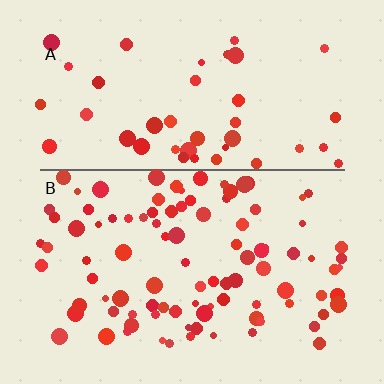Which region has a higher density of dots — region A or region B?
B (the bottom).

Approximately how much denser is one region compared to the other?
Approximately 2.1× — region B over region A.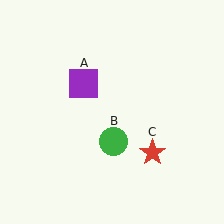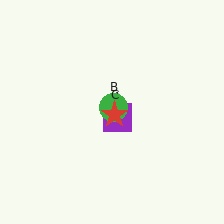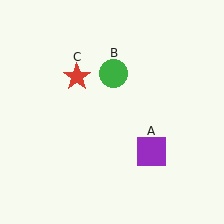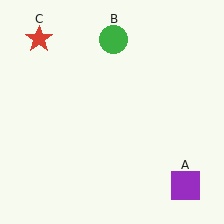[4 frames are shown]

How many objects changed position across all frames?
3 objects changed position: purple square (object A), green circle (object B), red star (object C).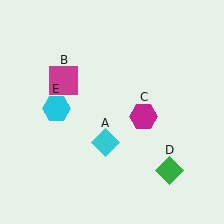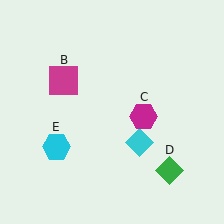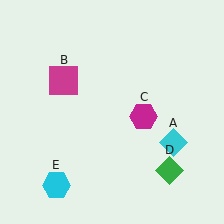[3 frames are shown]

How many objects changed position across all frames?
2 objects changed position: cyan diamond (object A), cyan hexagon (object E).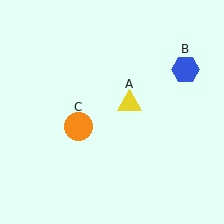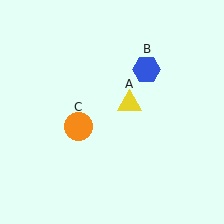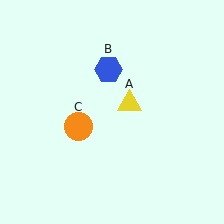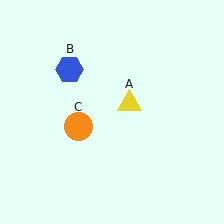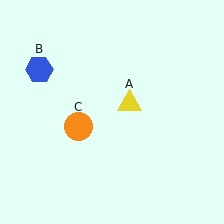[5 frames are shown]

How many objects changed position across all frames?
1 object changed position: blue hexagon (object B).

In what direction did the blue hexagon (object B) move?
The blue hexagon (object B) moved left.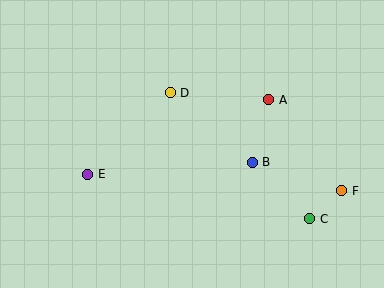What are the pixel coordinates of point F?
Point F is at (342, 191).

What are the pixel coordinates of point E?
Point E is at (88, 174).